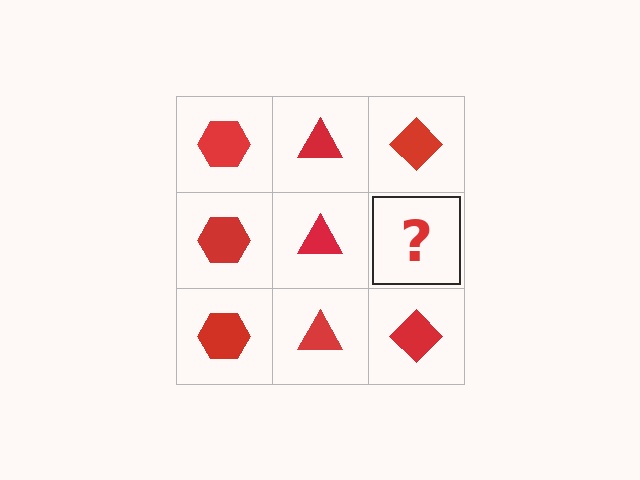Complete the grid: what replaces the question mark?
The question mark should be replaced with a red diamond.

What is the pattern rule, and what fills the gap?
The rule is that each column has a consistent shape. The gap should be filled with a red diamond.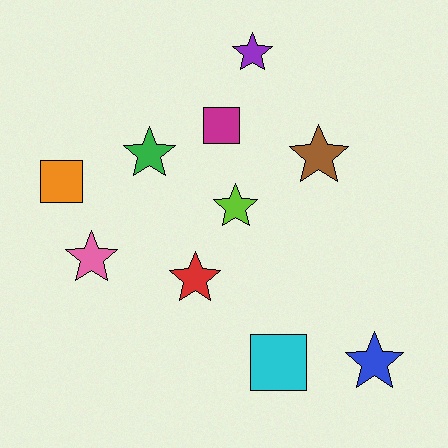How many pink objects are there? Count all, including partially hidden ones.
There is 1 pink object.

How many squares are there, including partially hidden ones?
There are 3 squares.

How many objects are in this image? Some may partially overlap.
There are 10 objects.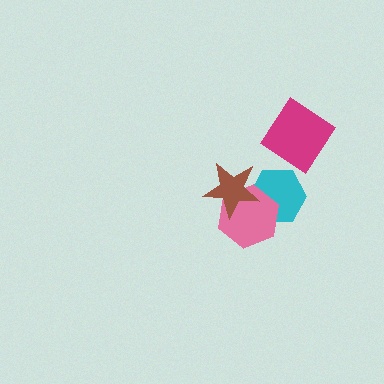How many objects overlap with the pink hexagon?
2 objects overlap with the pink hexagon.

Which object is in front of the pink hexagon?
The brown star is in front of the pink hexagon.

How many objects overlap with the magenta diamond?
0 objects overlap with the magenta diamond.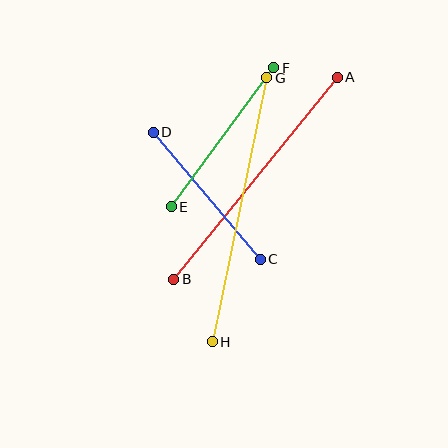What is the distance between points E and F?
The distance is approximately 173 pixels.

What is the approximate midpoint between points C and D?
The midpoint is at approximately (207, 196) pixels.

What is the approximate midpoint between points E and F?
The midpoint is at approximately (222, 137) pixels.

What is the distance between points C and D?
The distance is approximately 166 pixels.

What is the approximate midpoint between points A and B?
The midpoint is at approximately (256, 178) pixels.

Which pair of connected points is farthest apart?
Points G and H are farthest apart.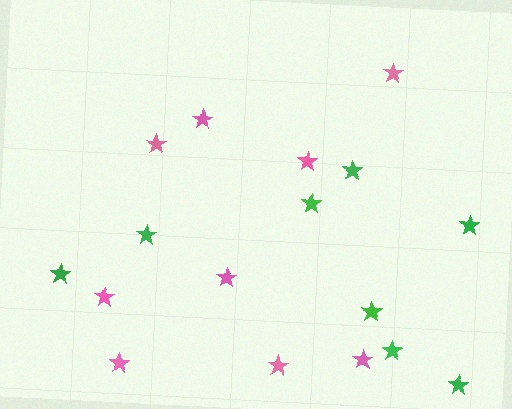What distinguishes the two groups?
There are 2 groups: one group of green stars (8) and one group of pink stars (9).